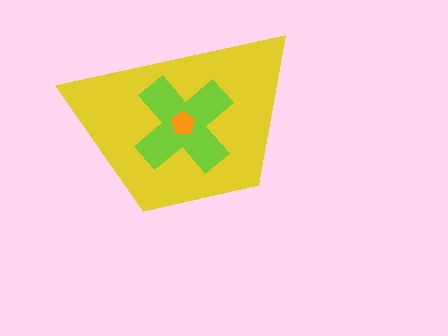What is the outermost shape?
The yellow trapezoid.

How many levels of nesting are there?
3.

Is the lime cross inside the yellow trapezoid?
Yes.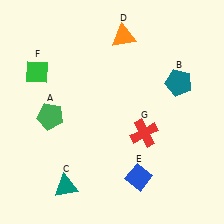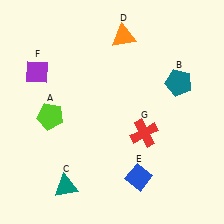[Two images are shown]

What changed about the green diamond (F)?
In Image 1, F is green. In Image 2, it changed to purple.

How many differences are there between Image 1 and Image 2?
There are 2 differences between the two images.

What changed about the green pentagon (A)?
In Image 1, A is green. In Image 2, it changed to lime.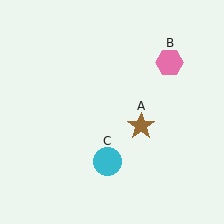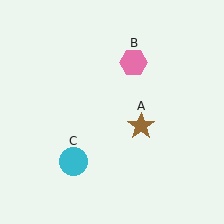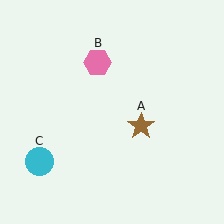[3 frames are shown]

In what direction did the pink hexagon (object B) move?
The pink hexagon (object B) moved left.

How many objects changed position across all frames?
2 objects changed position: pink hexagon (object B), cyan circle (object C).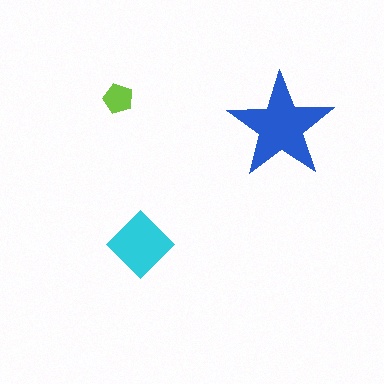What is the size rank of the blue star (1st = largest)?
1st.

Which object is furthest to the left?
The lime pentagon is leftmost.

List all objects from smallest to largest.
The lime pentagon, the cyan diamond, the blue star.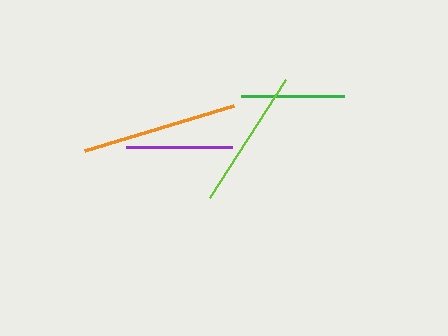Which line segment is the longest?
The orange line is the longest at approximately 156 pixels.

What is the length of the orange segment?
The orange segment is approximately 156 pixels long.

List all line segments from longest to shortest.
From longest to shortest: orange, lime, purple, green.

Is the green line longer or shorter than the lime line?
The lime line is longer than the green line.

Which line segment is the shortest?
The green line is the shortest at approximately 102 pixels.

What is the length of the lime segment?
The lime segment is approximately 141 pixels long.